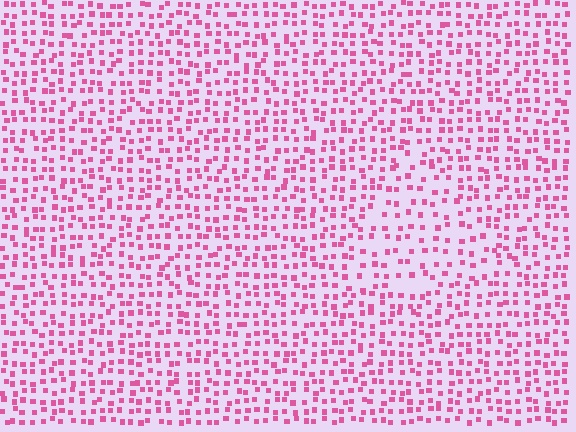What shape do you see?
I see a triangle.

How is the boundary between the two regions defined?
The boundary is defined by a change in element density (approximately 1.6x ratio). All elements are the same color, size, and shape.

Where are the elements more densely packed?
The elements are more densely packed outside the triangle boundary.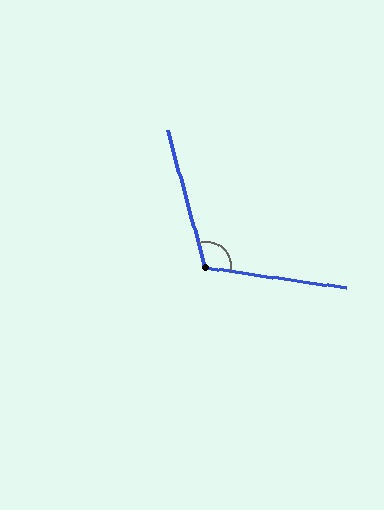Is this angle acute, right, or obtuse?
It is obtuse.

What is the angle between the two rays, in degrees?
Approximately 114 degrees.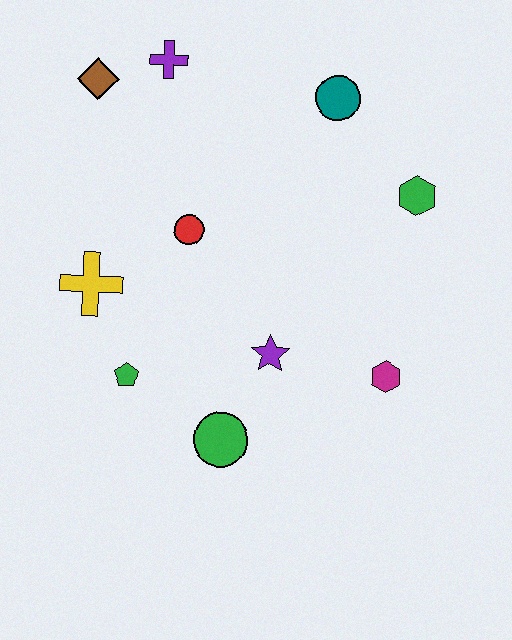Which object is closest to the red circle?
The yellow cross is closest to the red circle.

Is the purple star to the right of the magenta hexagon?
No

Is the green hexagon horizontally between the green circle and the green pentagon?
No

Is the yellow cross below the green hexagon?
Yes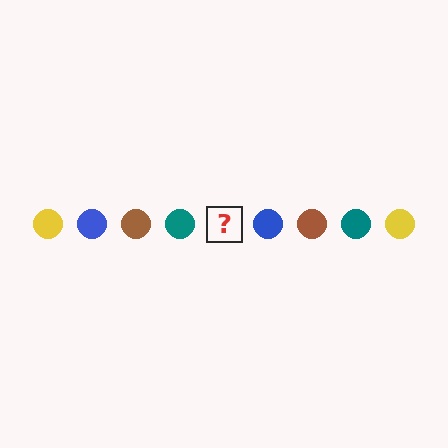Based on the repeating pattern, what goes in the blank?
The blank should be a yellow circle.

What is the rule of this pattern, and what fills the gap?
The rule is that the pattern cycles through yellow, blue, brown, teal circles. The gap should be filled with a yellow circle.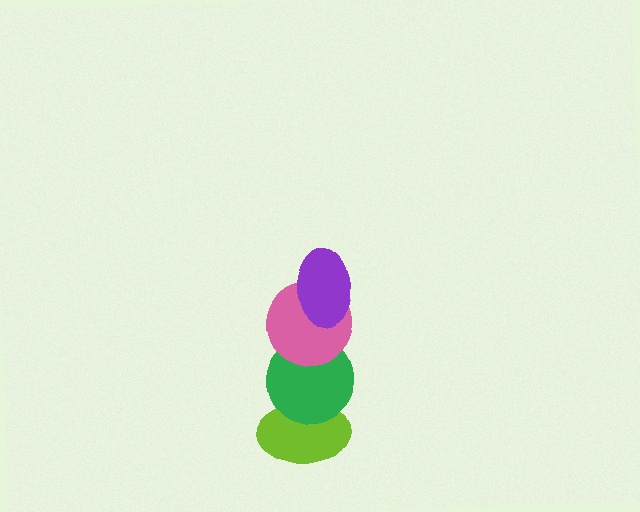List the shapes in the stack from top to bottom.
From top to bottom: the purple ellipse, the pink circle, the green circle, the lime ellipse.